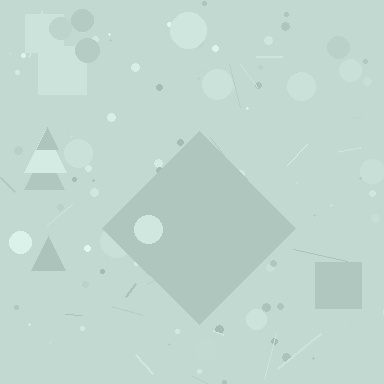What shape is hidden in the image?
A diamond is hidden in the image.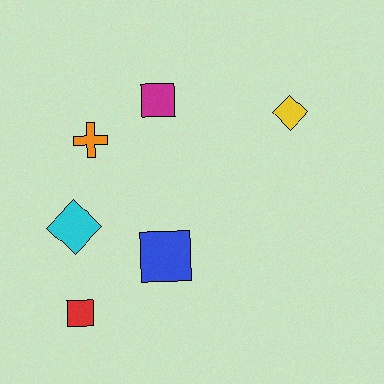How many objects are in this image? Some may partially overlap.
There are 6 objects.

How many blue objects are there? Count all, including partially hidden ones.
There is 1 blue object.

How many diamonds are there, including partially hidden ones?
There are 2 diamonds.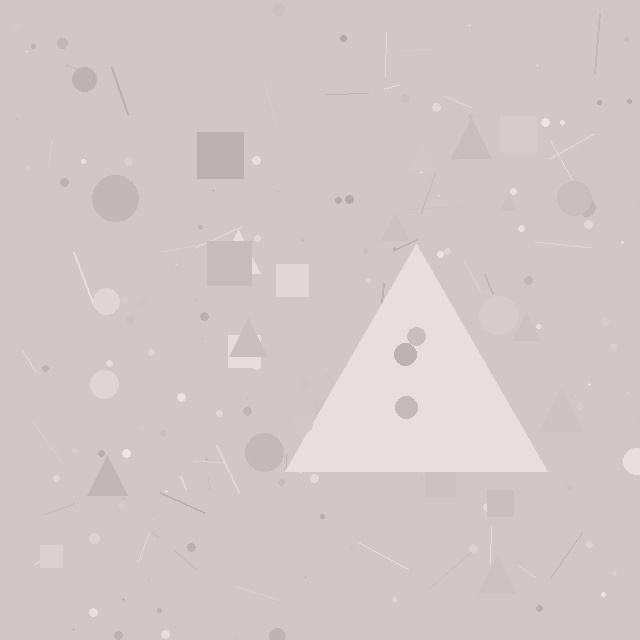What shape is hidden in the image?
A triangle is hidden in the image.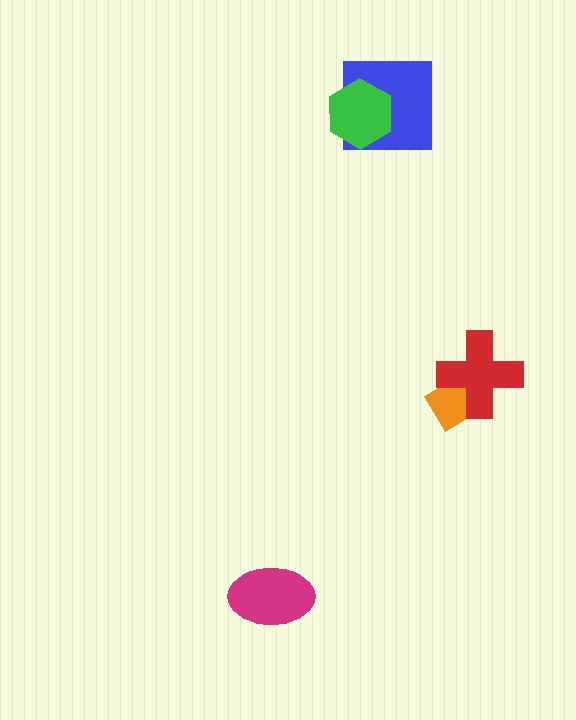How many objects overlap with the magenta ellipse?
0 objects overlap with the magenta ellipse.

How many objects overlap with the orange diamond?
1 object overlaps with the orange diamond.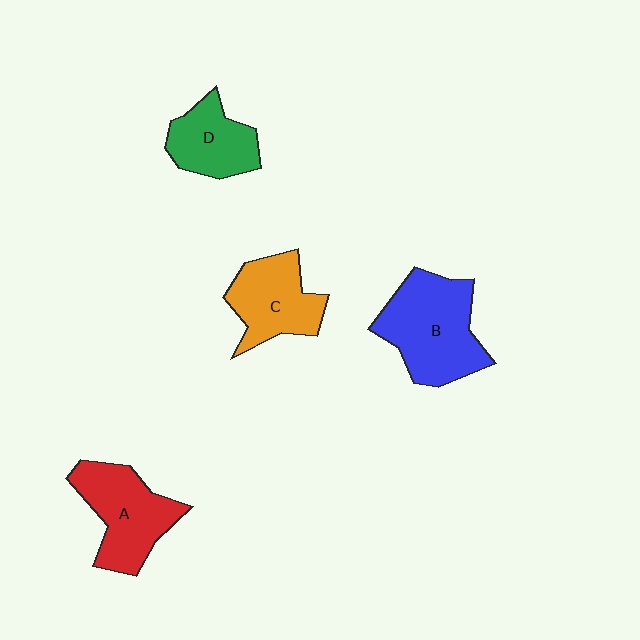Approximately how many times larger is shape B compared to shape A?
Approximately 1.2 times.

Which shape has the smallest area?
Shape D (green).